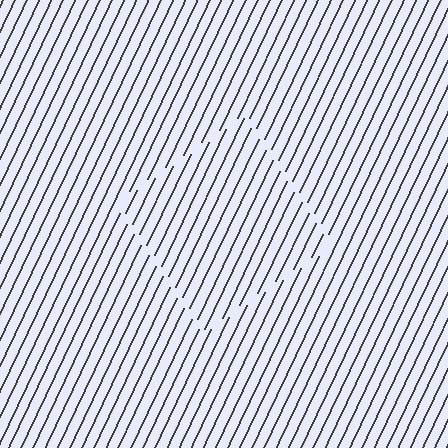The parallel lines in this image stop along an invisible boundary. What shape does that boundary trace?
An illusory square. The interior of the shape contains the same grating, shifted by half a period — the contour is defined by the phase discontinuity where line-ends from the inner and outer gratings abut.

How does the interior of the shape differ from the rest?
The interior of the shape contains the same grating, shifted by half a period — the contour is defined by the phase discontinuity where line-ends from the inner and outer gratings abut.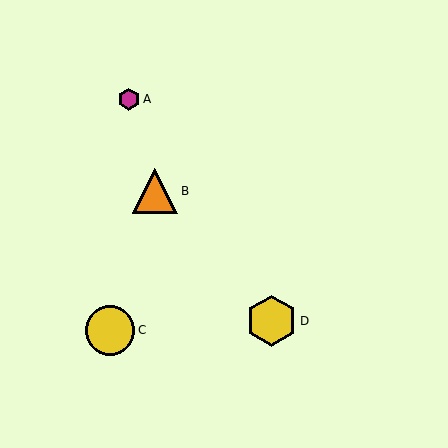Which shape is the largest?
The yellow hexagon (labeled D) is the largest.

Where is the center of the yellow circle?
The center of the yellow circle is at (110, 330).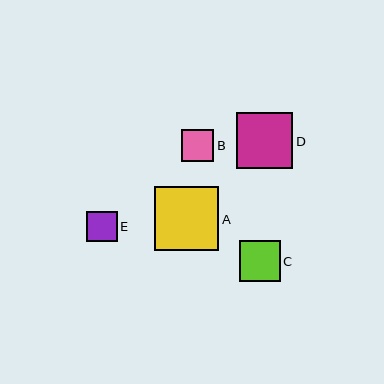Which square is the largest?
Square A is the largest with a size of approximately 64 pixels.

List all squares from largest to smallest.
From largest to smallest: A, D, C, B, E.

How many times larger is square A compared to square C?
Square A is approximately 1.6 times the size of square C.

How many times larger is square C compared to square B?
Square C is approximately 1.3 times the size of square B.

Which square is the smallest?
Square E is the smallest with a size of approximately 30 pixels.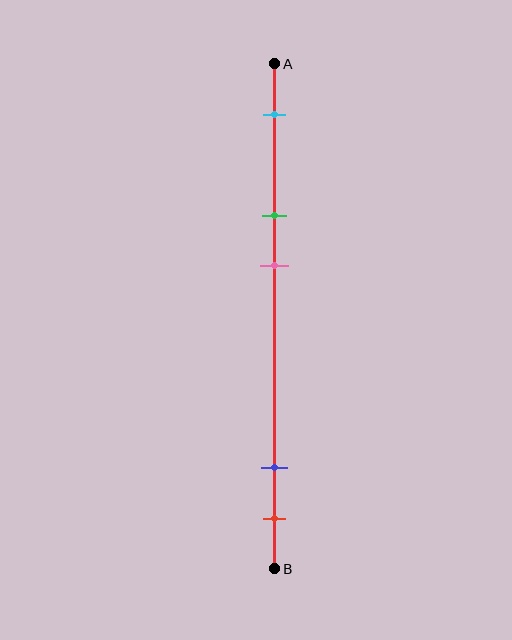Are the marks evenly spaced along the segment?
No, the marks are not evenly spaced.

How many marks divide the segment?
There are 5 marks dividing the segment.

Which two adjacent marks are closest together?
The blue and red marks are the closest adjacent pair.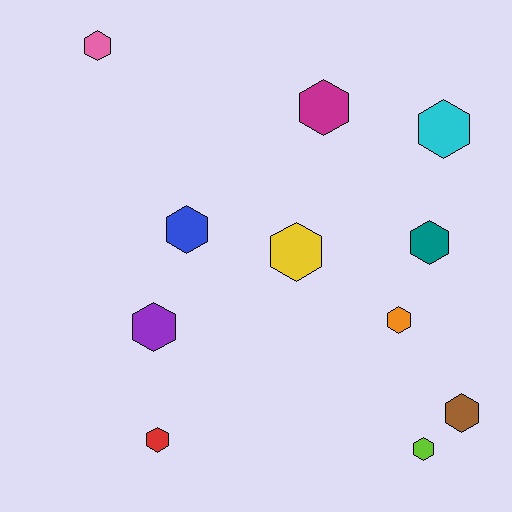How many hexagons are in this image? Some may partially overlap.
There are 11 hexagons.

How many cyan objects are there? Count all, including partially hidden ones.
There is 1 cyan object.